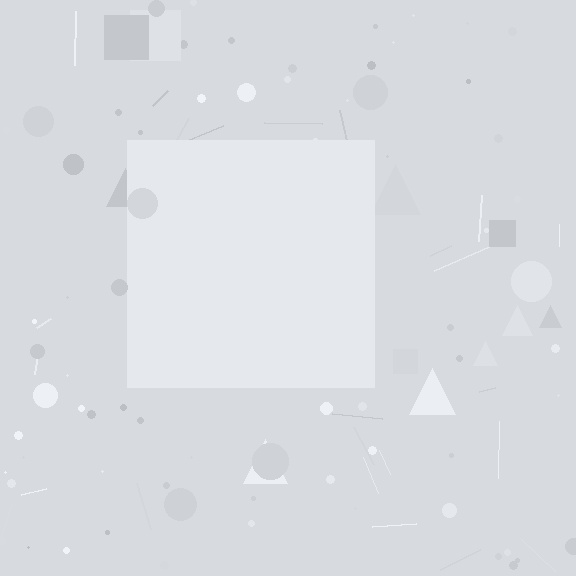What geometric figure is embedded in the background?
A square is embedded in the background.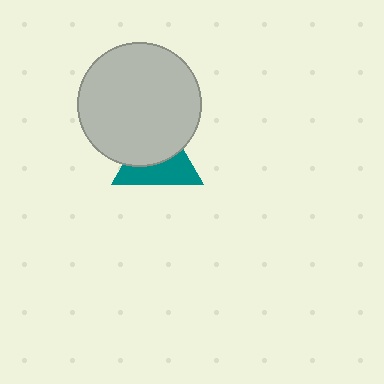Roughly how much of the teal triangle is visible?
About half of it is visible (roughly 50%).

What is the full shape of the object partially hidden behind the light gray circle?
The partially hidden object is a teal triangle.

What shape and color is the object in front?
The object in front is a light gray circle.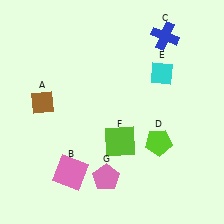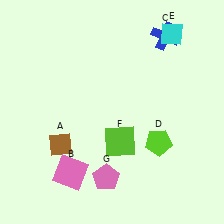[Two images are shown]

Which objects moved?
The objects that moved are: the brown diamond (A), the cyan diamond (E).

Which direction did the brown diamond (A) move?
The brown diamond (A) moved down.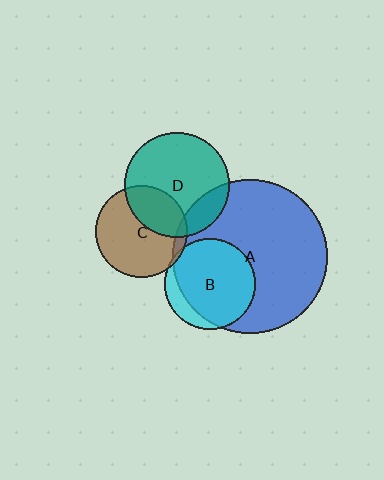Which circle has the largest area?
Circle A (blue).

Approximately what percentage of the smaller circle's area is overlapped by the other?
Approximately 15%.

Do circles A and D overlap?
Yes.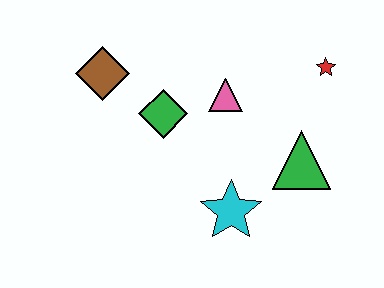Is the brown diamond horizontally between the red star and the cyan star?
No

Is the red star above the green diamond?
Yes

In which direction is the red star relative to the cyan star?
The red star is above the cyan star.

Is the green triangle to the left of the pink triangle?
No